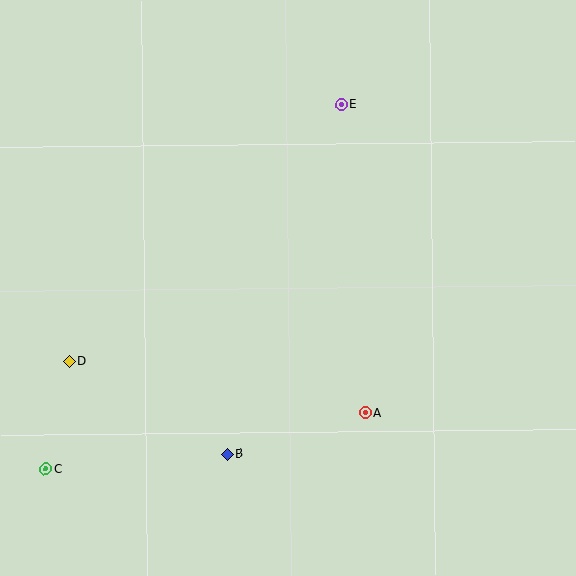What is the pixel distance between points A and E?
The distance between A and E is 310 pixels.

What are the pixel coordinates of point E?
Point E is at (341, 105).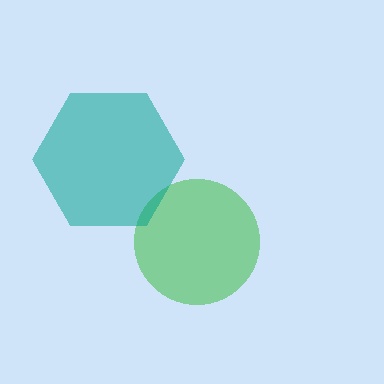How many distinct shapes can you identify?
There are 2 distinct shapes: a green circle, a teal hexagon.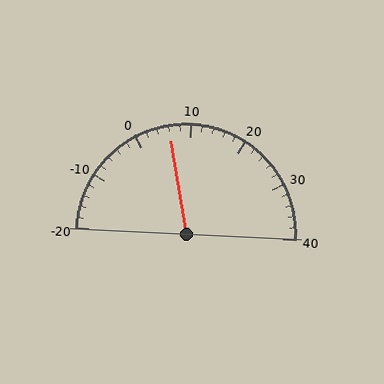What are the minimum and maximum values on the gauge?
The gauge ranges from -20 to 40.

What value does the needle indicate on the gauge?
The needle indicates approximately 6.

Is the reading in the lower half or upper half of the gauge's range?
The reading is in the lower half of the range (-20 to 40).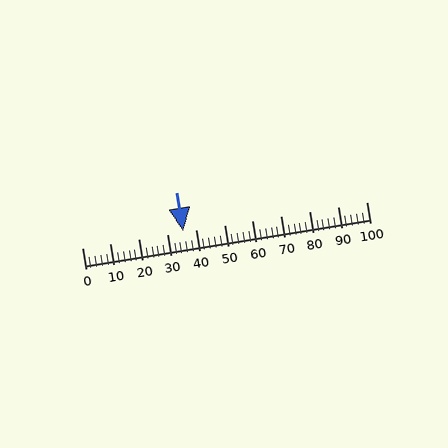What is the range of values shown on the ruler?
The ruler shows values from 0 to 100.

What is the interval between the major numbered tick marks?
The major tick marks are spaced 10 units apart.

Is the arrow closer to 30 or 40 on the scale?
The arrow is closer to 40.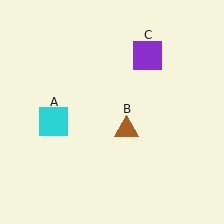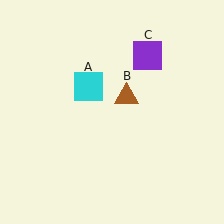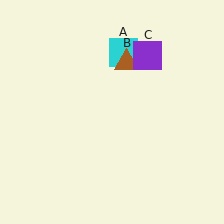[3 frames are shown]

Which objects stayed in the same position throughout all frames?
Purple square (object C) remained stationary.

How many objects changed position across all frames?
2 objects changed position: cyan square (object A), brown triangle (object B).